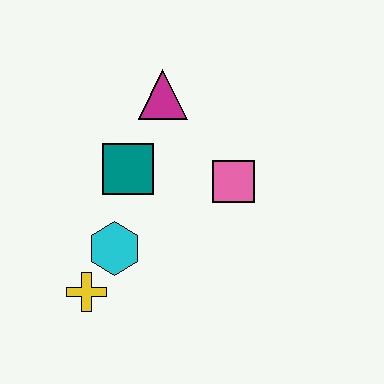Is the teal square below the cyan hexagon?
No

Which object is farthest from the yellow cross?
The magenta triangle is farthest from the yellow cross.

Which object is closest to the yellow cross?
The cyan hexagon is closest to the yellow cross.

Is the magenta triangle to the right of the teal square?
Yes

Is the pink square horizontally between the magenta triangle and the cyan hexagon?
No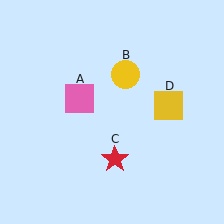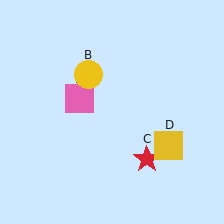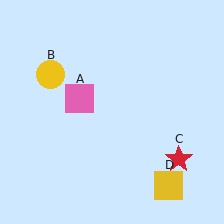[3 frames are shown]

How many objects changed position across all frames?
3 objects changed position: yellow circle (object B), red star (object C), yellow square (object D).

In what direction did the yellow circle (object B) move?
The yellow circle (object B) moved left.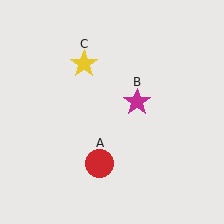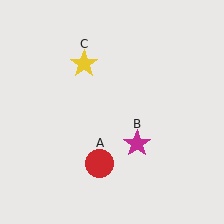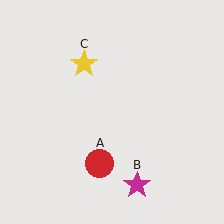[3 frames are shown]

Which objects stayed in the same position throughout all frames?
Red circle (object A) and yellow star (object C) remained stationary.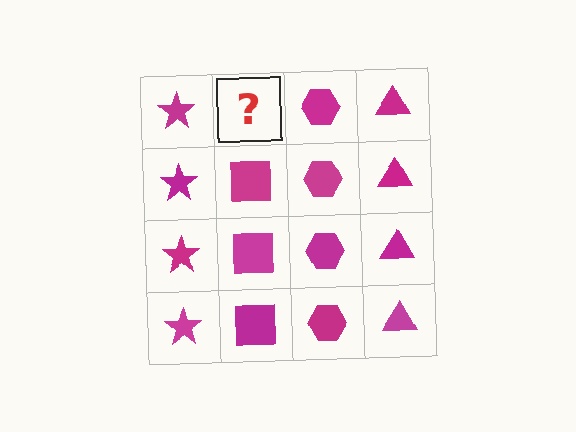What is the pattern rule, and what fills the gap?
The rule is that each column has a consistent shape. The gap should be filled with a magenta square.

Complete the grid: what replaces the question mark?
The question mark should be replaced with a magenta square.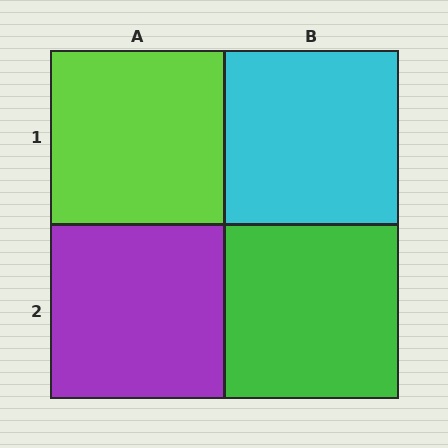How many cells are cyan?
1 cell is cyan.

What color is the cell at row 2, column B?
Green.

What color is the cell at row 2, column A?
Purple.